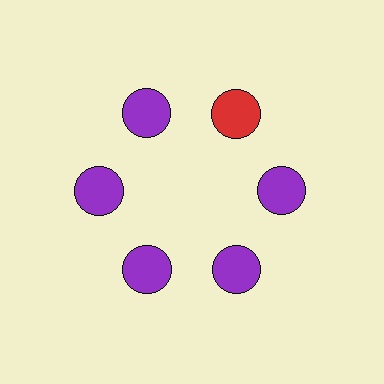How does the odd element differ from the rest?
It has a different color: red instead of purple.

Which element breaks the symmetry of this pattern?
The red circle at roughly the 1 o'clock position breaks the symmetry. All other shapes are purple circles.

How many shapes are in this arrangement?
There are 6 shapes arranged in a ring pattern.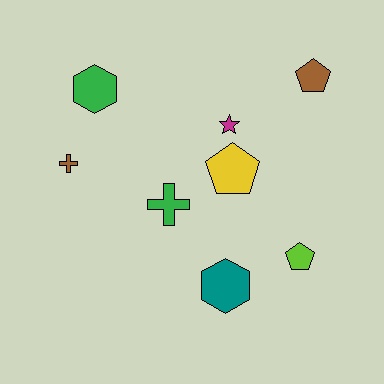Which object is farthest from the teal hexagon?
The green hexagon is farthest from the teal hexagon.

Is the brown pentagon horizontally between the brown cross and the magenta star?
No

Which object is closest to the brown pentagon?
The magenta star is closest to the brown pentagon.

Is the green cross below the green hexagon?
Yes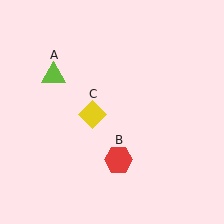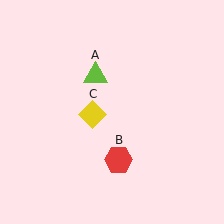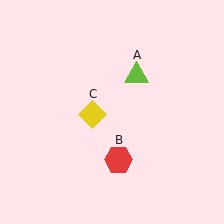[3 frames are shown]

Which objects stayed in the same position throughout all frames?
Red hexagon (object B) and yellow diamond (object C) remained stationary.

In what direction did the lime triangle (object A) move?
The lime triangle (object A) moved right.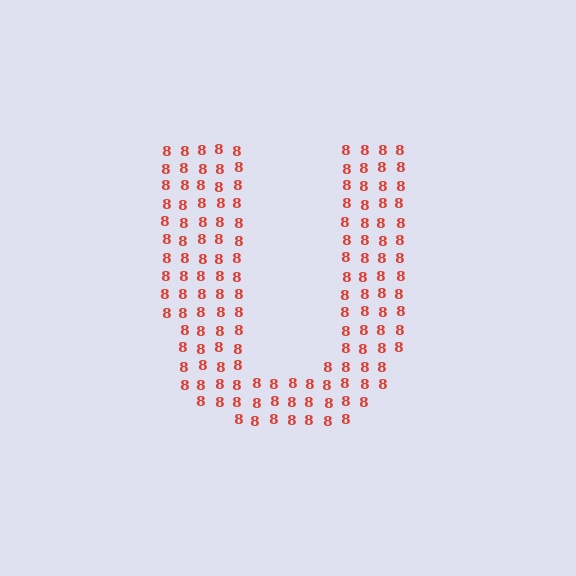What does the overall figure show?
The overall figure shows the letter U.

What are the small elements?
The small elements are digit 8's.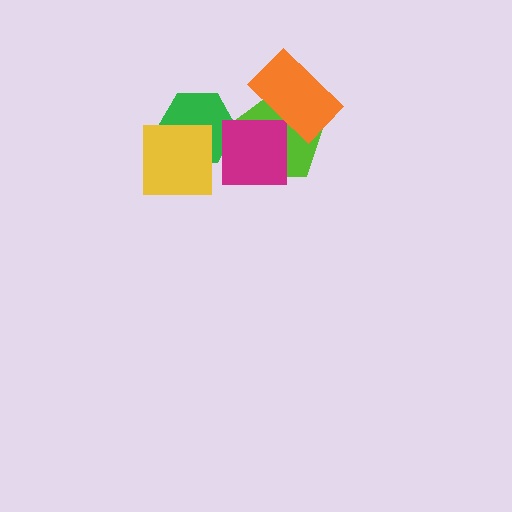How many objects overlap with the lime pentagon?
2 objects overlap with the lime pentagon.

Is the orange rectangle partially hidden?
No, no other shape covers it.